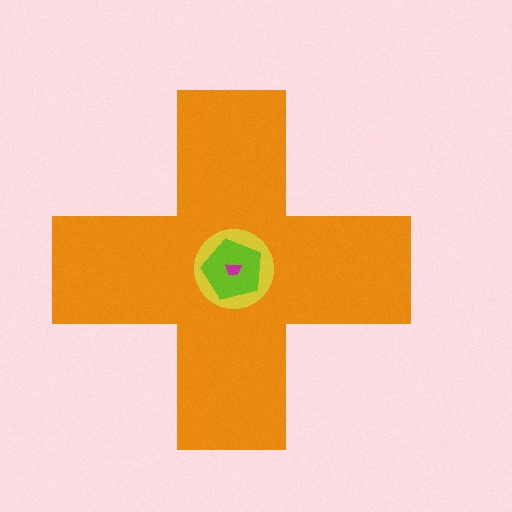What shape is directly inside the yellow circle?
The lime pentagon.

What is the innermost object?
The magenta trapezoid.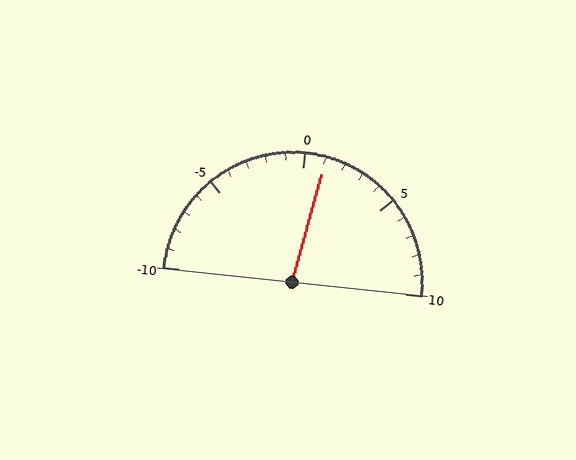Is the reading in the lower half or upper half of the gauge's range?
The reading is in the upper half of the range (-10 to 10).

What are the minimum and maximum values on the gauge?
The gauge ranges from -10 to 10.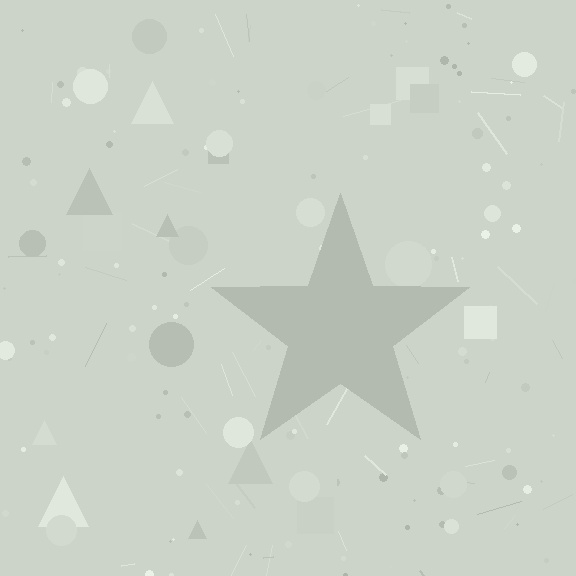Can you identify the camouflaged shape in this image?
The camouflaged shape is a star.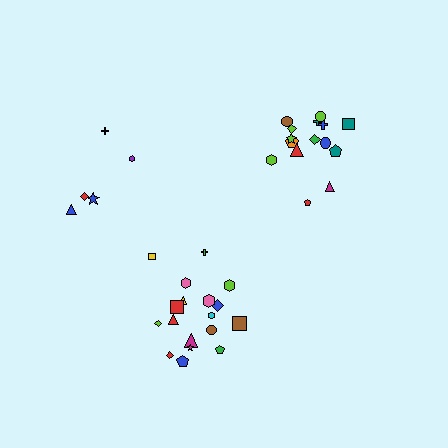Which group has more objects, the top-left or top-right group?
The top-right group.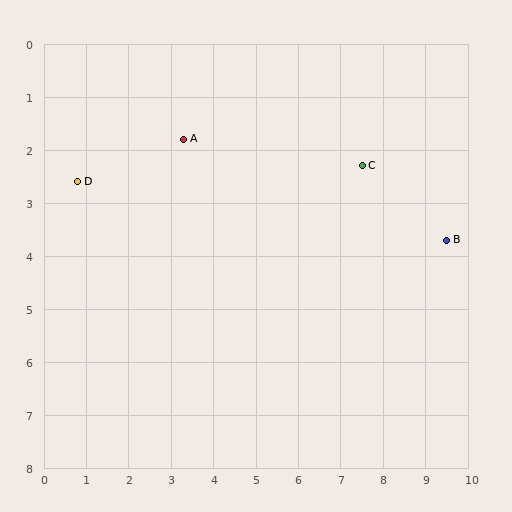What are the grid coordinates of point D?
Point D is at approximately (0.8, 2.6).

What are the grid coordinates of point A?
Point A is at approximately (3.3, 1.8).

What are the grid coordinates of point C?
Point C is at approximately (7.5, 2.3).